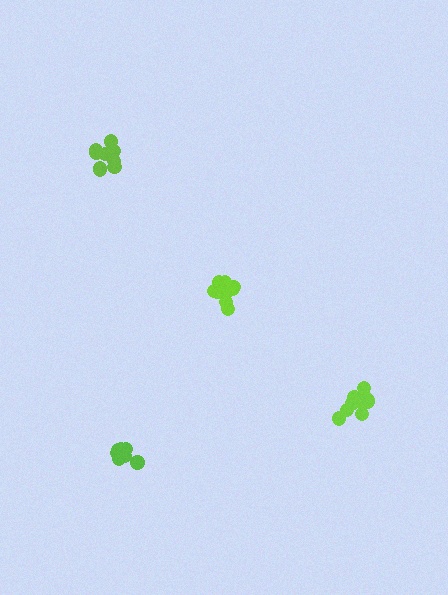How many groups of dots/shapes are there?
There are 4 groups.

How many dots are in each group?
Group 1: 12 dots, Group 2: 11 dots, Group 3: 10 dots, Group 4: 8 dots (41 total).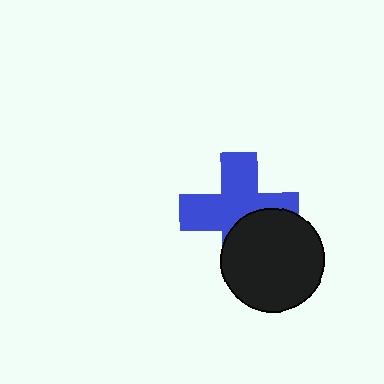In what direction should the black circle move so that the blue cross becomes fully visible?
The black circle should move down. That is the shortest direction to clear the overlap and leave the blue cross fully visible.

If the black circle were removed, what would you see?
You would see the complete blue cross.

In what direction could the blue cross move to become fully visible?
The blue cross could move up. That would shift it out from behind the black circle entirely.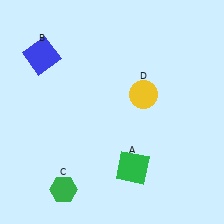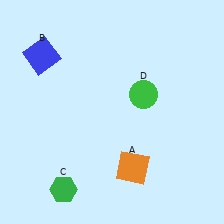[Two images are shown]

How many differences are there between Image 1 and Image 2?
There are 2 differences between the two images.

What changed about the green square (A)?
In Image 1, A is green. In Image 2, it changed to orange.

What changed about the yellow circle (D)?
In Image 1, D is yellow. In Image 2, it changed to green.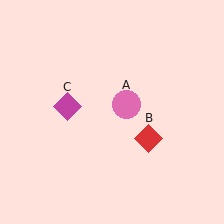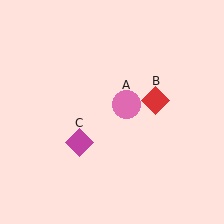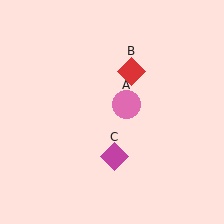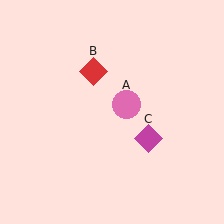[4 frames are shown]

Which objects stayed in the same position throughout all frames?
Pink circle (object A) remained stationary.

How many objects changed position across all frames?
2 objects changed position: red diamond (object B), magenta diamond (object C).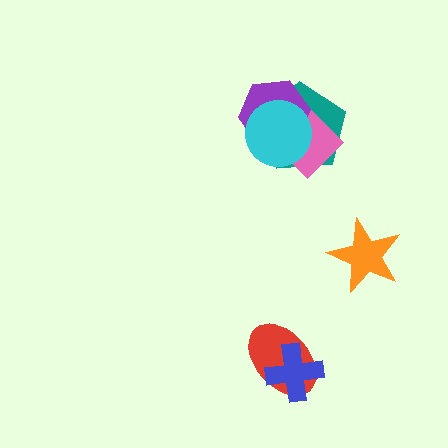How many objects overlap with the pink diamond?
3 objects overlap with the pink diamond.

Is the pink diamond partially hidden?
Yes, it is partially covered by another shape.